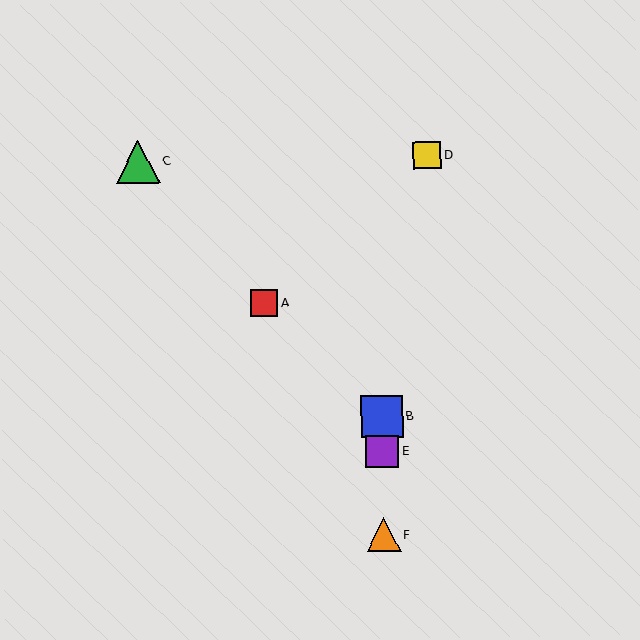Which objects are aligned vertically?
Objects B, E, F are aligned vertically.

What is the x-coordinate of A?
Object A is at x≈264.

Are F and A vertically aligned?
No, F is at x≈384 and A is at x≈264.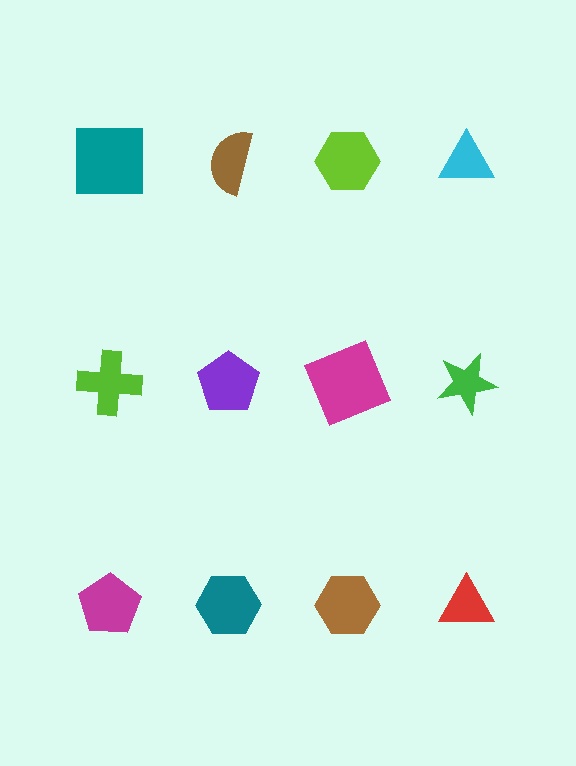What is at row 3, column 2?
A teal hexagon.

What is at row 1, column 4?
A cyan triangle.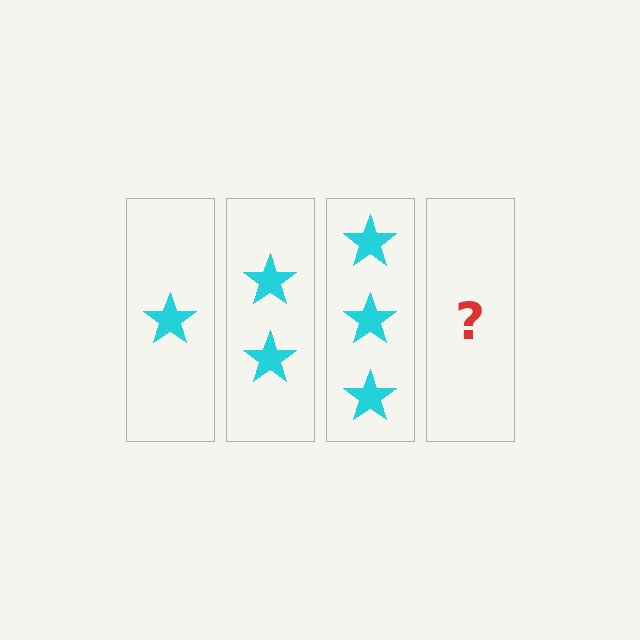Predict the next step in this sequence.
The next step is 4 stars.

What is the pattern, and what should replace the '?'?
The pattern is that each step adds one more star. The '?' should be 4 stars.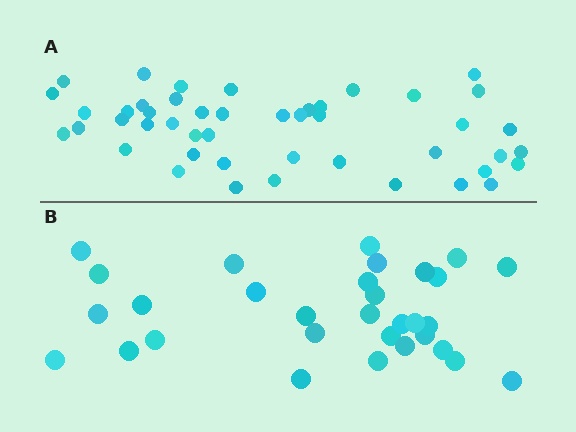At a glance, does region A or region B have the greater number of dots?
Region A (the top region) has more dots.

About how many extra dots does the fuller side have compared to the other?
Region A has approximately 15 more dots than region B.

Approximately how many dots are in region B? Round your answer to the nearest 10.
About 30 dots. (The exact count is 31, which rounds to 30.)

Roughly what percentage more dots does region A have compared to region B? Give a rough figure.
About 50% more.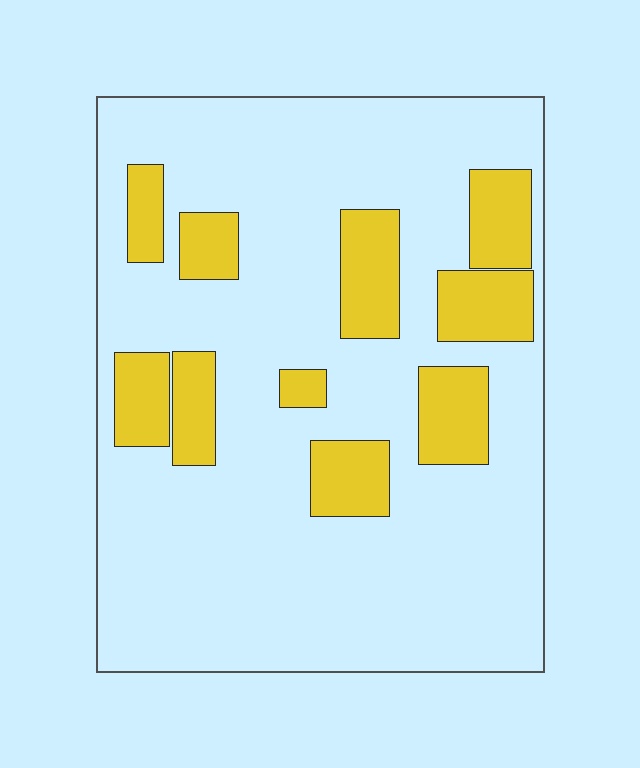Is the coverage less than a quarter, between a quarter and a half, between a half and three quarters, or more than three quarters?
Less than a quarter.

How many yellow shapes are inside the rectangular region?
10.